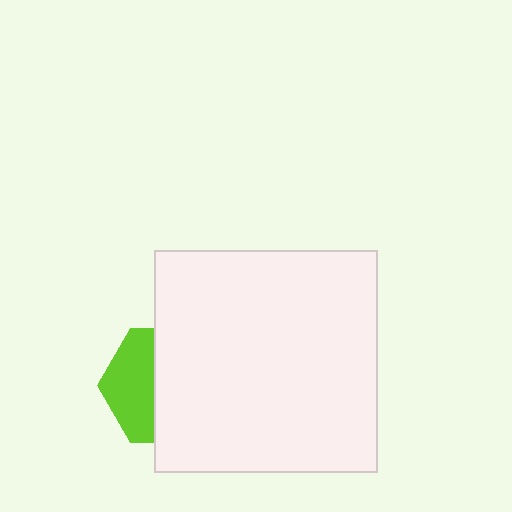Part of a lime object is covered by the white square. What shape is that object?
It is a hexagon.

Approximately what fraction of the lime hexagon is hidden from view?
Roughly 60% of the lime hexagon is hidden behind the white square.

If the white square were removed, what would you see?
You would see the complete lime hexagon.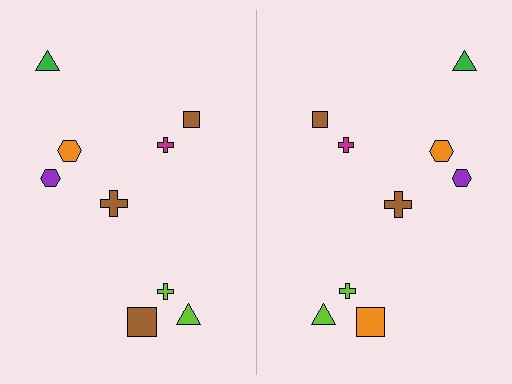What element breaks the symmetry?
The orange square on the right side breaks the symmetry — its mirror counterpart is brown.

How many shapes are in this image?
There are 18 shapes in this image.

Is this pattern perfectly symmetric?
No, the pattern is not perfectly symmetric. The orange square on the right side breaks the symmetry — its mirror counterpart is brown.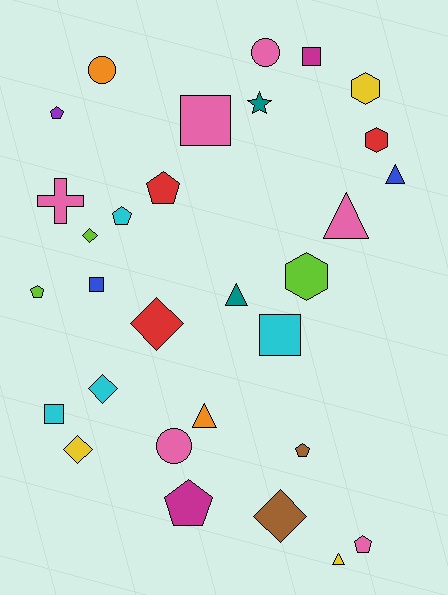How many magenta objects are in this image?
There are 2 magenta objects.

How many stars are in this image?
There is 1 star.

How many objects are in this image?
There are 30 objects.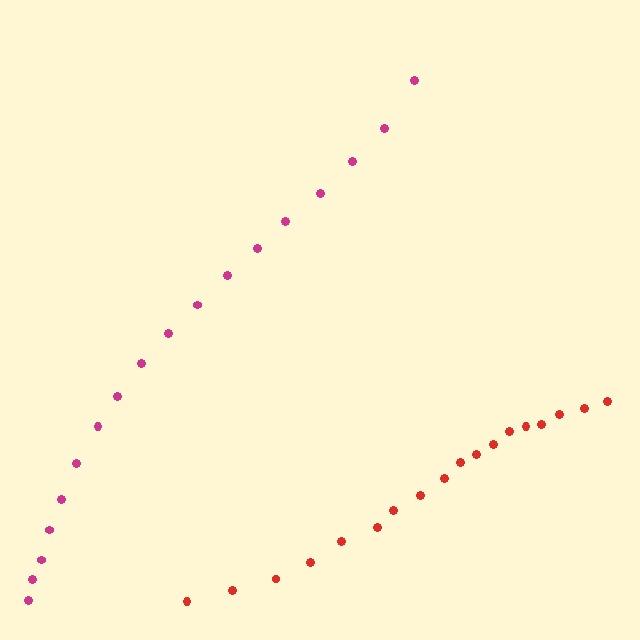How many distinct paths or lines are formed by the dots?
There are 2 distinct paths.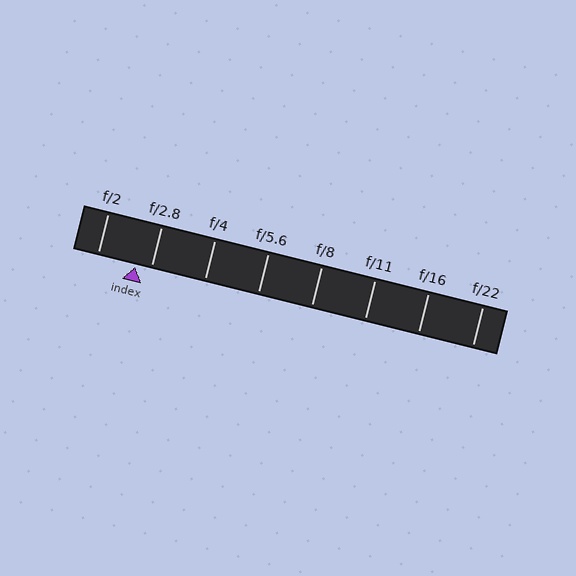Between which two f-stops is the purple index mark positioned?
The index mark is between f/2 and f/2.8.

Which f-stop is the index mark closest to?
The index mark is closest to f/2.8.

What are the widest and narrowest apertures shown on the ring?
The widest aperture shown is f/2 and the narrowest is f/22.